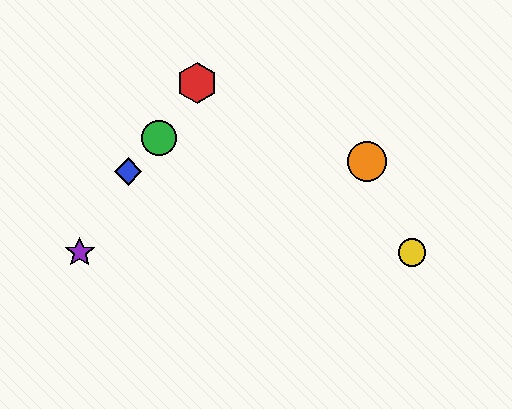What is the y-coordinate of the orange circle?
The orange circle is at y≈161.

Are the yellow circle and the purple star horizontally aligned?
Yes, both are at y≈252.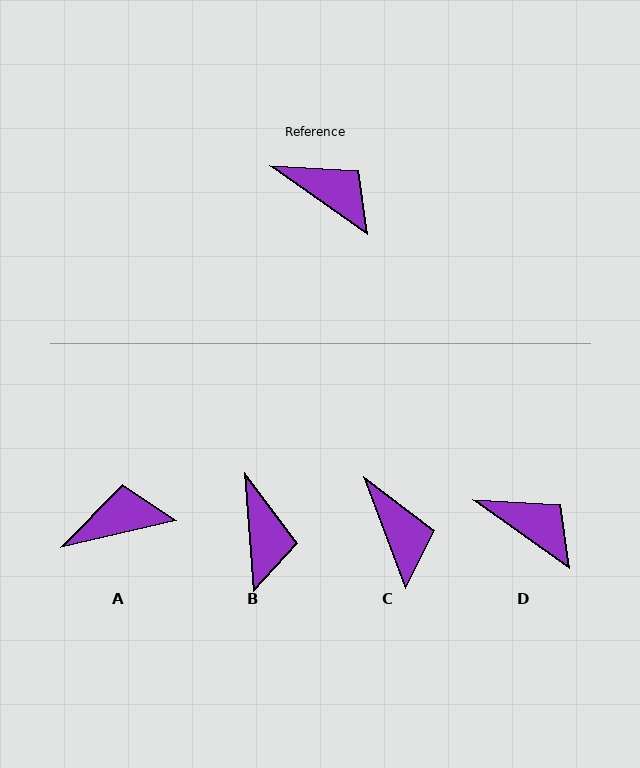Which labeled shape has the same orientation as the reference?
D.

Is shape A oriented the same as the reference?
No, it is off by about 48 degrees.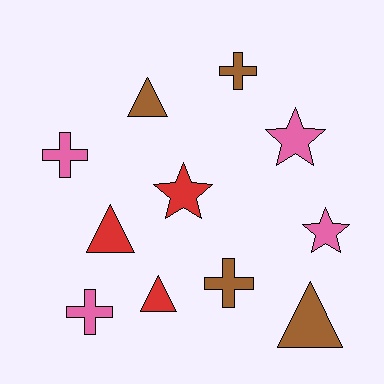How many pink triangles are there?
There are no pink triangles.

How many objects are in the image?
There are 11 objects.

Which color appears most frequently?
Pink, with 4 objects.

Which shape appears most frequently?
Cross, with 4 objects.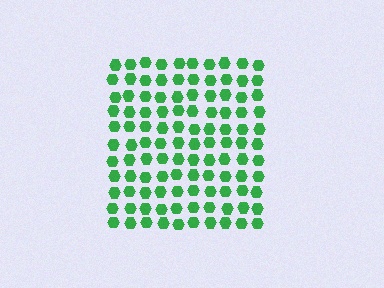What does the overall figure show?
The overall figure shows a square.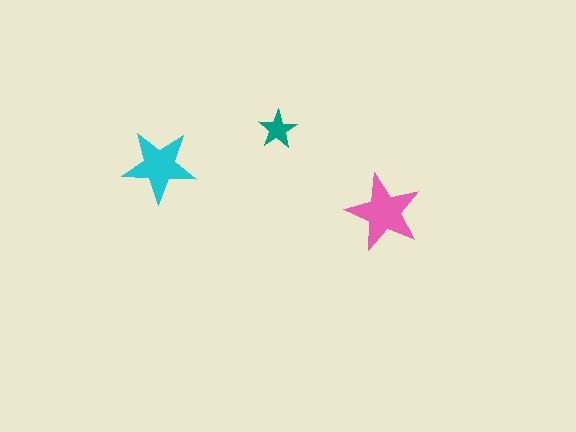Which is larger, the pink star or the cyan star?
The pink one.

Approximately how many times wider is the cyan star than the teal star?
About 2 times wider.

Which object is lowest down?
The pink star is bottommost.